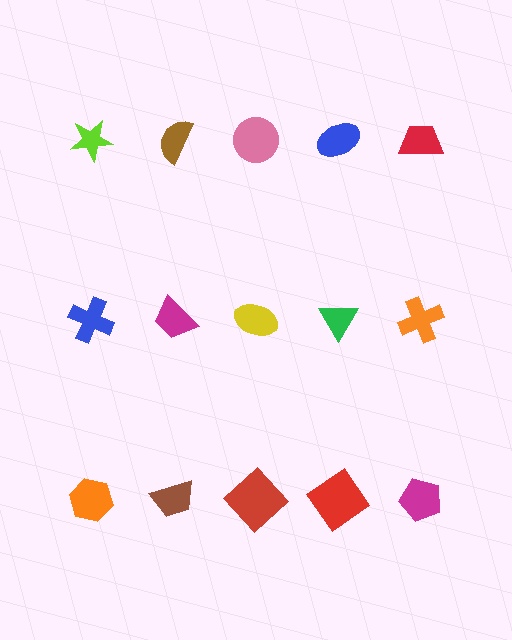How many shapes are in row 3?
5 shapes.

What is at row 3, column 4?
A red diamond.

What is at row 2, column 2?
A magenta trapezoid.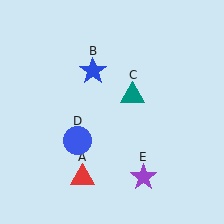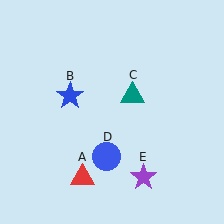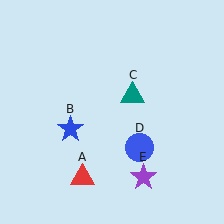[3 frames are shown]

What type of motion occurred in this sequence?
The blue star (object B), blue circle (object D) rotated counterclockwise around the center of the scene.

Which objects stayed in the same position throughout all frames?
Red triangle (object A) and teal triangle (object C) and purple star (object E) remained stationary.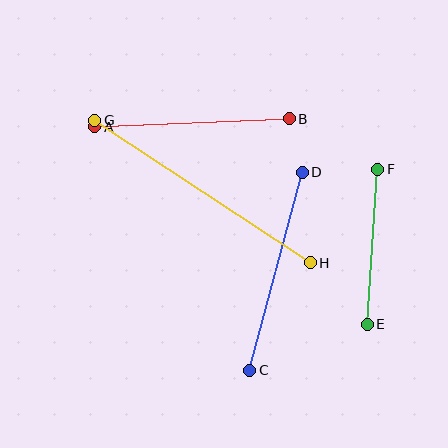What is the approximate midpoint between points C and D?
The midpoint is at approximately (276, 271) pixels.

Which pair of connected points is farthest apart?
Points G and H are farthest apart.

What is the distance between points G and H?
The distance is approximately 259 pixels.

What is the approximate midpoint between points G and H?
The midpoint is at approximately (202, 191) pixels.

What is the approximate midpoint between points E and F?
The midpoint is at approximately (373, 247) pixels.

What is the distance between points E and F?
The distance is approximately 155 pixels.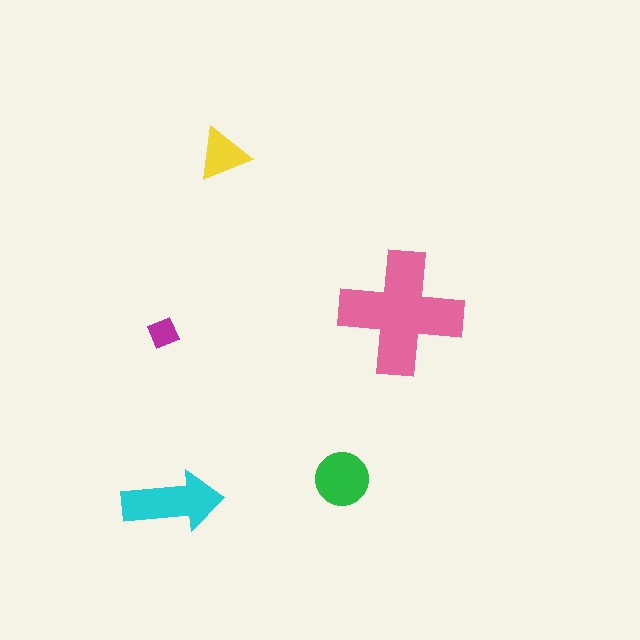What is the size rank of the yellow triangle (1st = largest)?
4th.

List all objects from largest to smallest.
The pink cross, the cyan arrow, the green circle, the yellow triangle, the magenta diamond.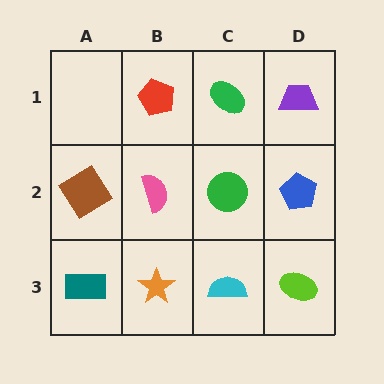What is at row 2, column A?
A brown diamond.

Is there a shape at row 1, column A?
No, that cell is empty.